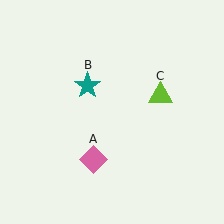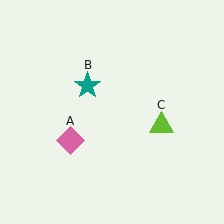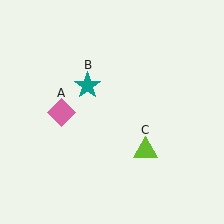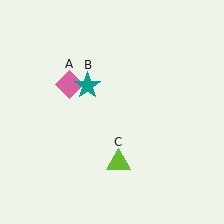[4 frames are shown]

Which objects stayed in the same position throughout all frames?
Teal star (object B) remained stationary.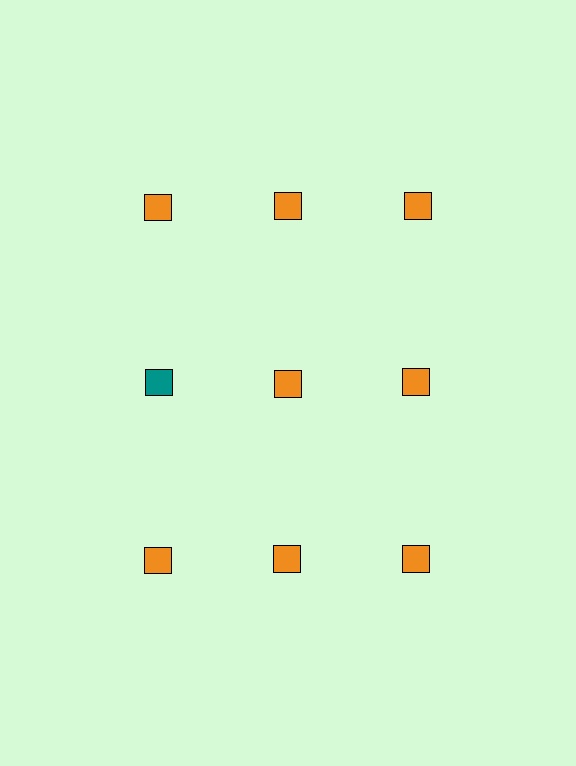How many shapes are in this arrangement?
There are 9 shapes arranged in a grid pattern.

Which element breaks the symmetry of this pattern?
The teal square in the second row, leftmost column breaks the symmetry. All other shapes are orange squares.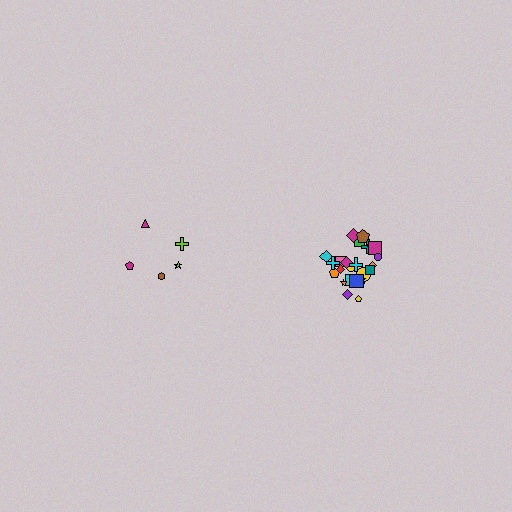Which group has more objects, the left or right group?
The right group.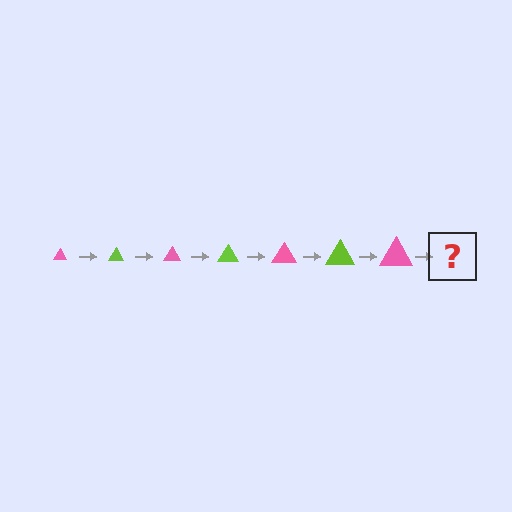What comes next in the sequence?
The next element should be a lime triangle, larger than the previous one.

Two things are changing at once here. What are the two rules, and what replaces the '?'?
The two rules are that the triangle grows larger each step and the color cycles through pink and lime. The '?' should be a lime triangle, larger than the previous one.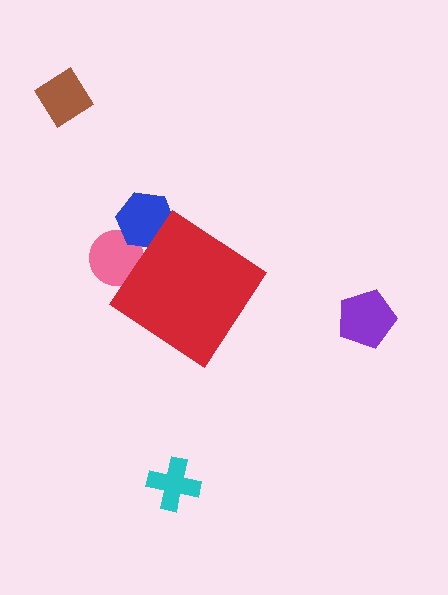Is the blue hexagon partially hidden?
Yes, the blue hexagon is partially hidden behind the red diamond.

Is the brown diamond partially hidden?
No, the brown diamond is fully visible.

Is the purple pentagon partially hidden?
No, the purple pentagon is fully visible.